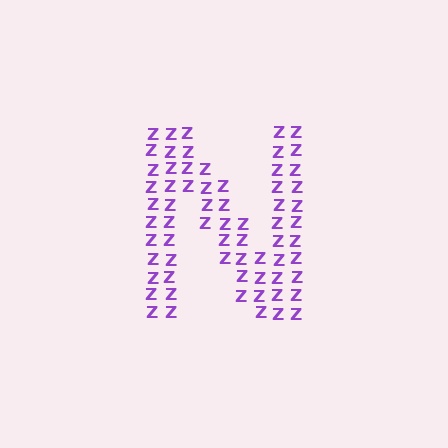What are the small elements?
The small elements are letter Z's.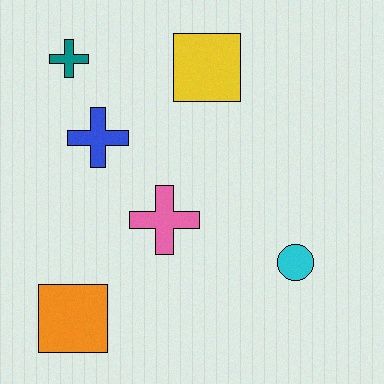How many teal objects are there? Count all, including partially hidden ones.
There is 1 teal object.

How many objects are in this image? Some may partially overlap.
There are 6 objects.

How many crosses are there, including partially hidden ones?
There are 3 crosses.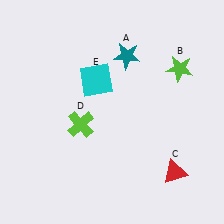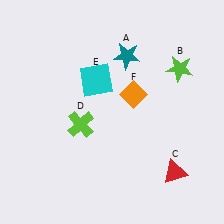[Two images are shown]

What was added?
An orange diamond (F) was added in Image 2.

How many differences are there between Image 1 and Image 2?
There is 1 difference between the two images.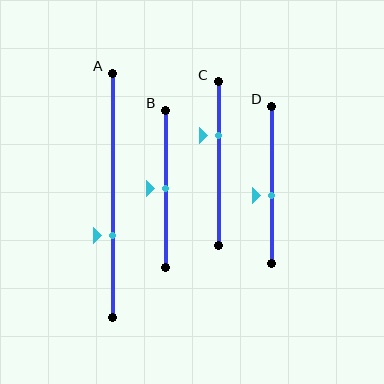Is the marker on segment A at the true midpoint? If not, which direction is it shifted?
No, the marker on segment A is shifted downward by about 17% of the segment length.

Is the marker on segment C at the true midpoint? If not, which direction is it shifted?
No, the marker on segment C is shifted upward by about 17% of the segment length.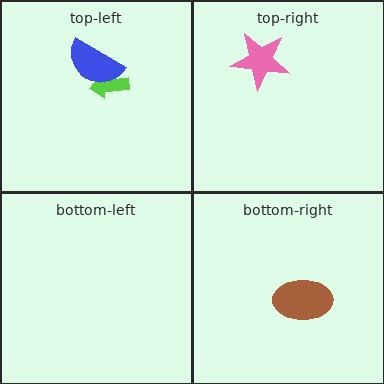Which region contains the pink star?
The top-right region.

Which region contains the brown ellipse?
The bottom-right region.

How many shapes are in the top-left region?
2.